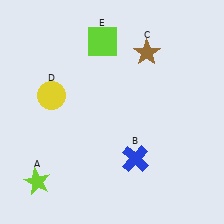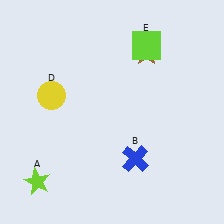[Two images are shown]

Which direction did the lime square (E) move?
The lime square (E) moved right.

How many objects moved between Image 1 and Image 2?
1 object moved between the two images.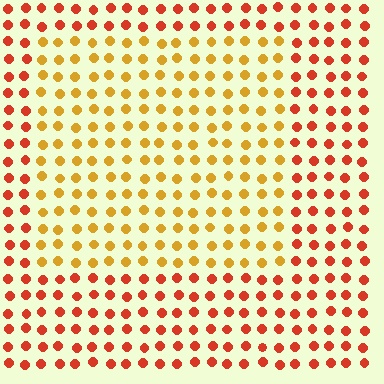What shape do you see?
I see a rectangle.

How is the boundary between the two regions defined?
The boundary is defined purely by a slight shift in hue (about 36 degrees). Spacing, size, and orientation are identical on both sides.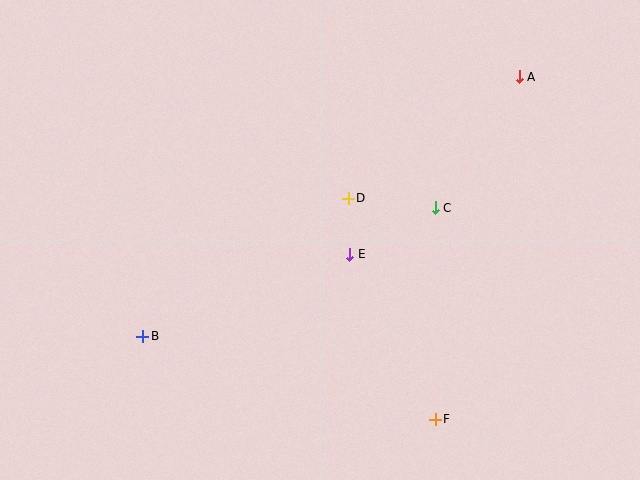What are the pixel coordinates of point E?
Point E is at (350, 254).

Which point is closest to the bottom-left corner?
Point B is closest to the bottom-left corner.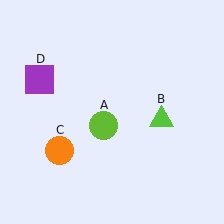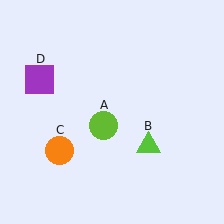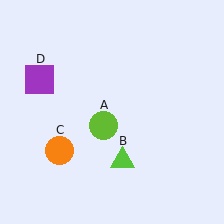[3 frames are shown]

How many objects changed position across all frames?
1 object changed position: lime triangle (object B).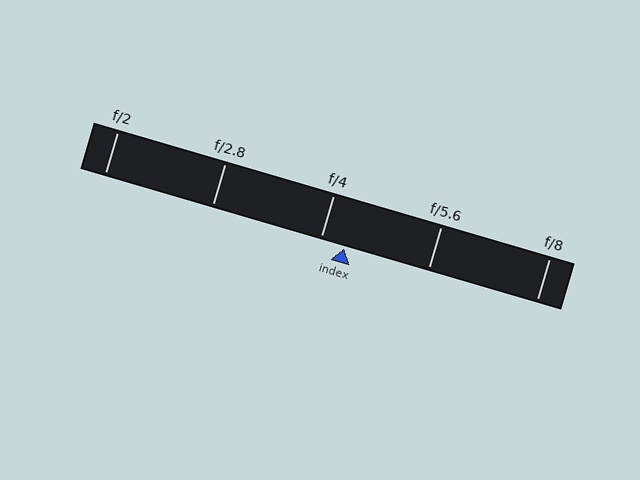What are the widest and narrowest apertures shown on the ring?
The widest aperture shown is f/2 and the narrowest is f/8.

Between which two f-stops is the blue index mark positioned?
The index mark is between f/4 and f/5.6.